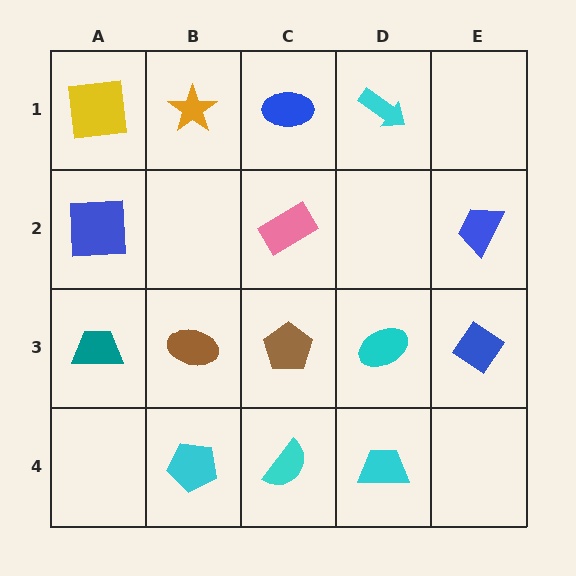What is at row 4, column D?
A cyan trapezoid.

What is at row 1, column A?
A yellow square.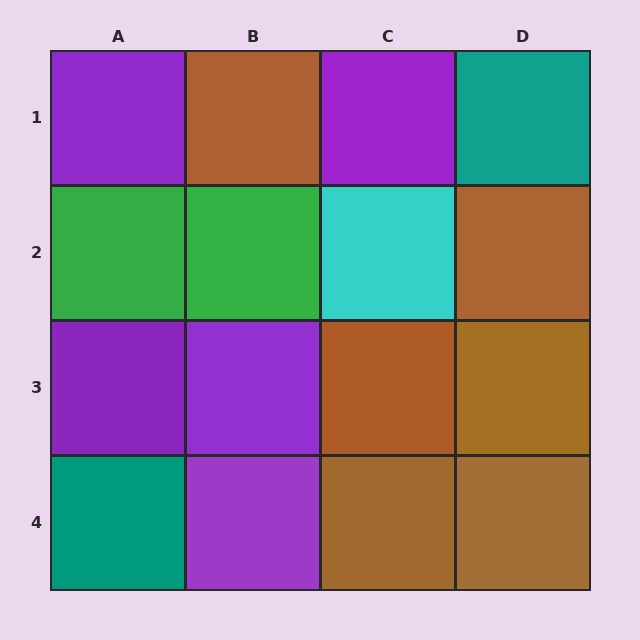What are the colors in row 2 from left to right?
Green, green, cyan, brown.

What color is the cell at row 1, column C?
Purple.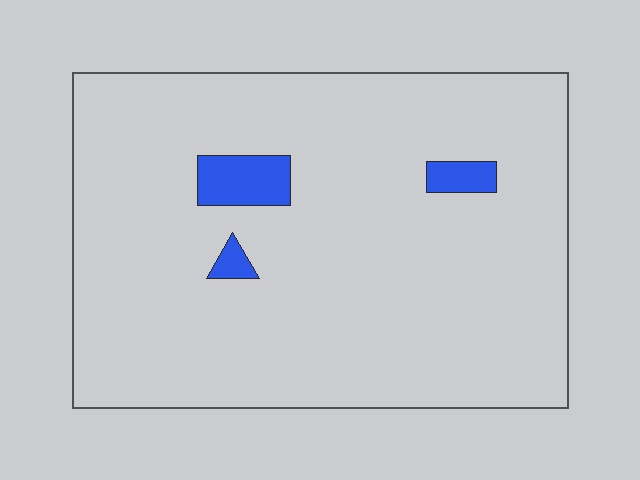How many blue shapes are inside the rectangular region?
3.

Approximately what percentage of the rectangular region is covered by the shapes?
Approximately 5%.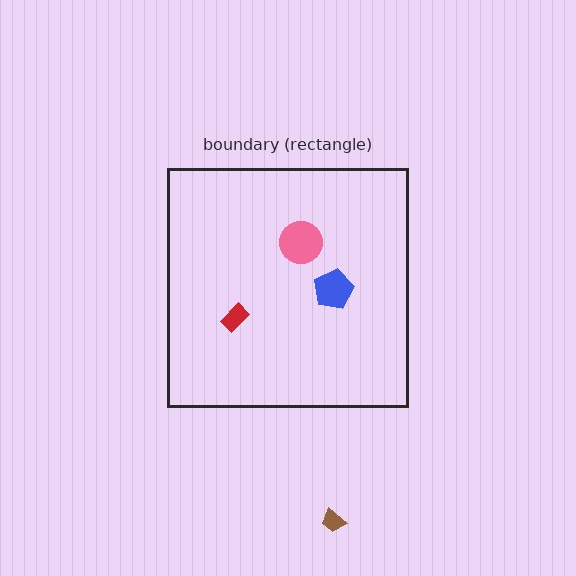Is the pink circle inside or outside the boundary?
Inside.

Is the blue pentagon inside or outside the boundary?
Inside.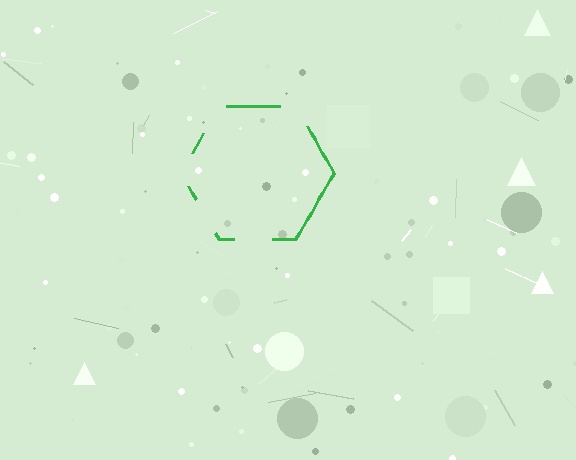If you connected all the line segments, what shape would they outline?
They would outline a hexagon.